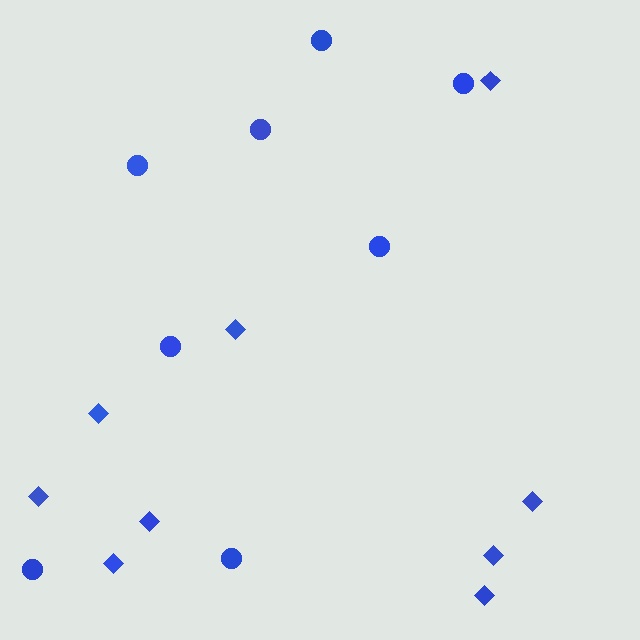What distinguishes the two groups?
There are 2 groups: one group of diamonds (9) and one group of circles (8).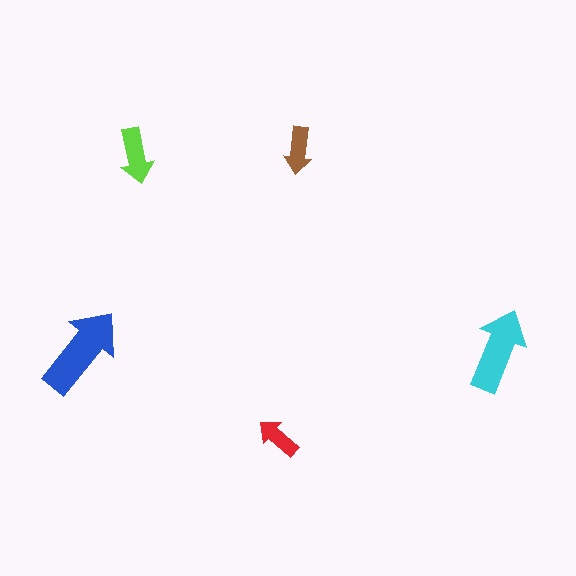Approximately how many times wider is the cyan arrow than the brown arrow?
About 2 times wider.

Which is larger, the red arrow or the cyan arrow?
The cyan one.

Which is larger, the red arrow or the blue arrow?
The blue one.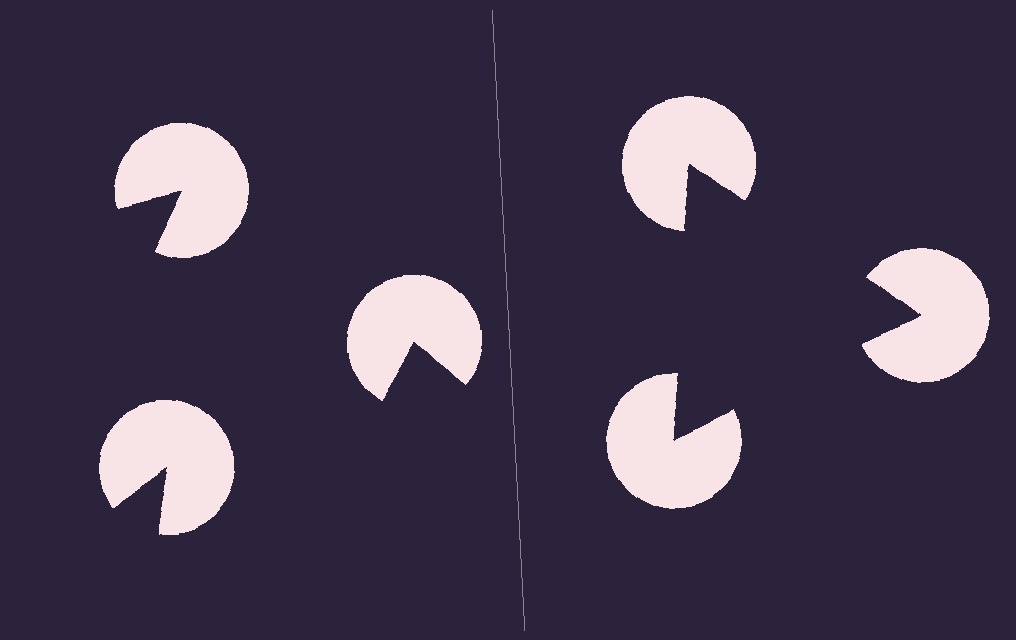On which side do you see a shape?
An illusory triangle appears on the right side. On the left side the wedge cuts are rotated, so no coherent shape forms.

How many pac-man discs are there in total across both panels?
6 — 3 on each side.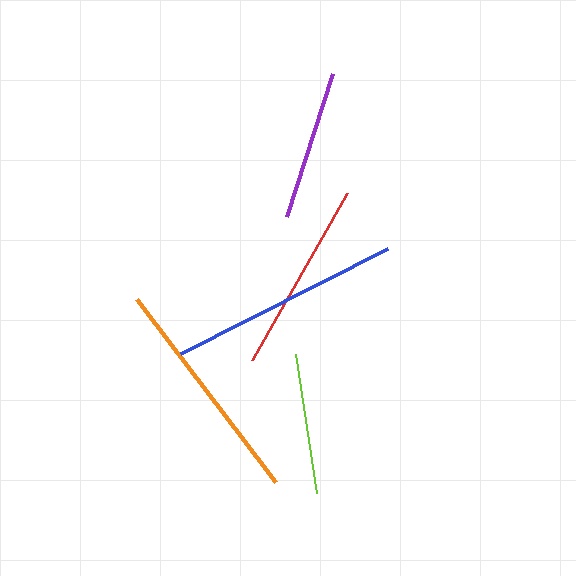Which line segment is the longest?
The blue line is the longest at approximately 232 pixels.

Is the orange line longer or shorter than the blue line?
The blue line is longer than the orange line.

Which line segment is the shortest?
The lime line is the shortest at approximately 141 pixels.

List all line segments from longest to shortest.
From longest to shortest: blue, orange, red, purple, lime.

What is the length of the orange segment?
The orange segment is approximately 229 pixels long.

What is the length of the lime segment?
The lime segment is approximately 141 pixels long.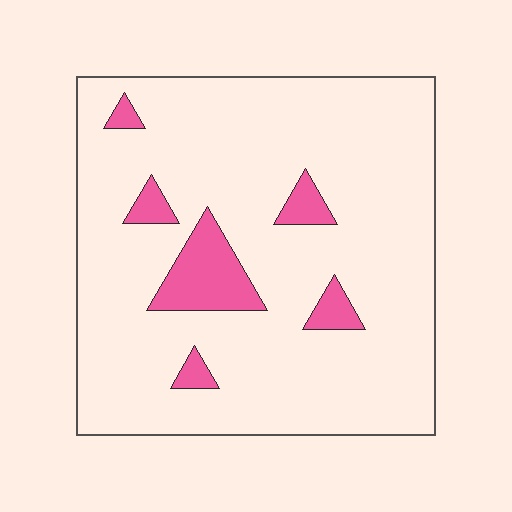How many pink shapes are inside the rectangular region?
6.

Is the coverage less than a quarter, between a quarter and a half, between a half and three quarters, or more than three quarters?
Less than a quarter.